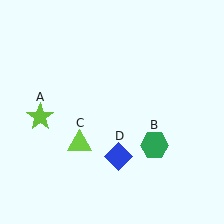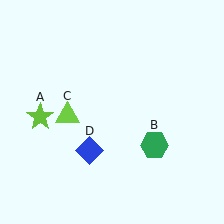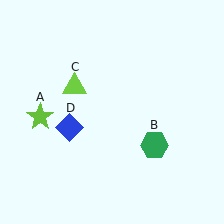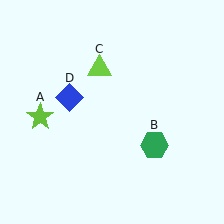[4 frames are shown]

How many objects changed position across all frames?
2 objects changed position: lime triangle (object C), blue diamond (object D).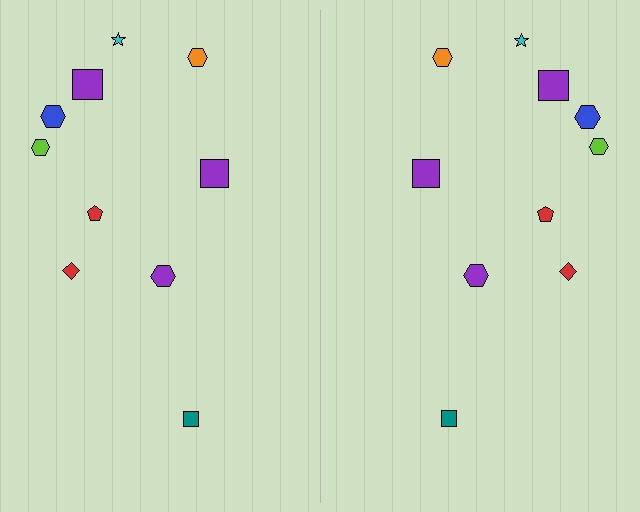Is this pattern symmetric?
Yes, this pattern has bilateral (reflection) symmetry.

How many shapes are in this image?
There are 20 shapes in this image.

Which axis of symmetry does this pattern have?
The pattern has a vertical axis of symmetry running through the center of the image.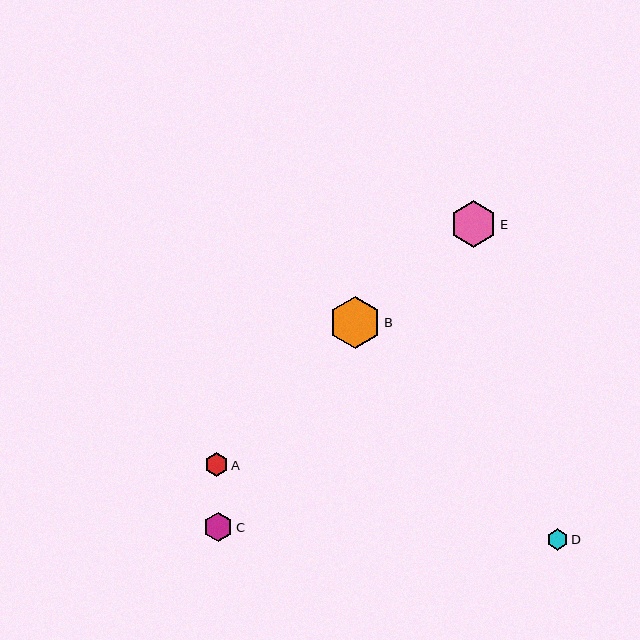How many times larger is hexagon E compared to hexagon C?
Hexagon E is approximately 1.6 times the size of hexagon C.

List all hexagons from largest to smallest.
From largest to smallest: B, E, C, A, D.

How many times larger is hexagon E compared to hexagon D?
Hexagon E is approximately 2.2 times the size of hexagon D.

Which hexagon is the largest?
Hexagon B is the largest with a size of approximately 51 pixels.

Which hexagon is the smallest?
Hexagon D is the smallest with a size of approximately 22 pixels.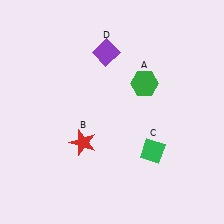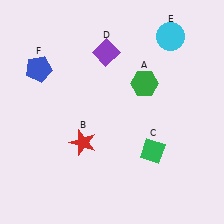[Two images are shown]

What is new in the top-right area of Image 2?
A cyan circle (E) was added in the top-right area of Image 2.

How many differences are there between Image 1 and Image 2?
There are 2 differences between the two images.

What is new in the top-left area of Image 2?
A blue pentagon (F) was added in the top-left area of Image 2.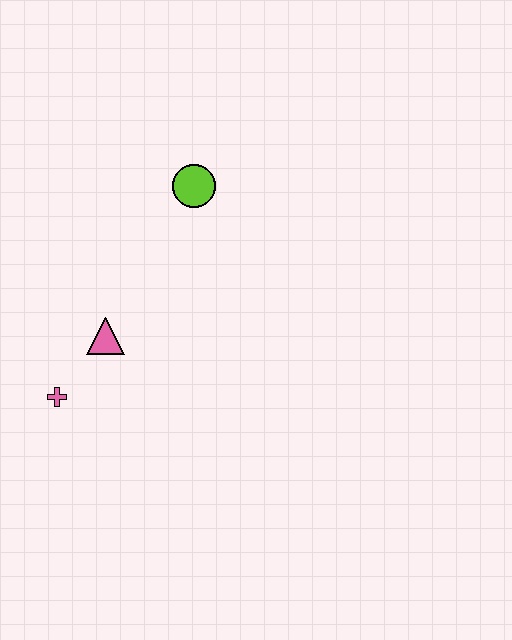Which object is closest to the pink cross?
The pink triangle is closest to the pink cross.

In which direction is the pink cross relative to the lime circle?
The pink cross is below the lime circle.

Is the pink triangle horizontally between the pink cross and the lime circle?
Yes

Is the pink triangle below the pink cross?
No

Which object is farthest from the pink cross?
The lime circle is farthest from the pink cross.